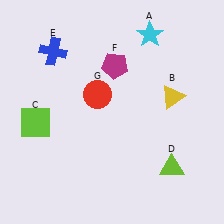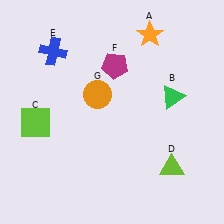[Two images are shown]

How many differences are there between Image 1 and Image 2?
There are 3 differences between the two images.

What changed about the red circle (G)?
In Image 1, G is red. In Image 2, it changed to orange.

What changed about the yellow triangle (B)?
In Image 1, B is yellow. In Image 2, it changed to green.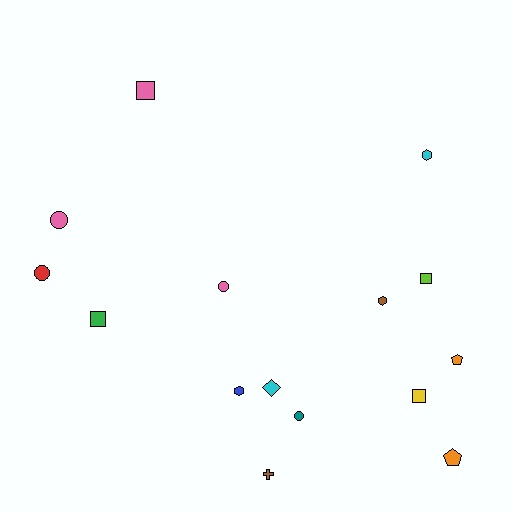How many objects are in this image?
There are 15 objects.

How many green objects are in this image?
There is 1 green object.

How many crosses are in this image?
There is 1 cross.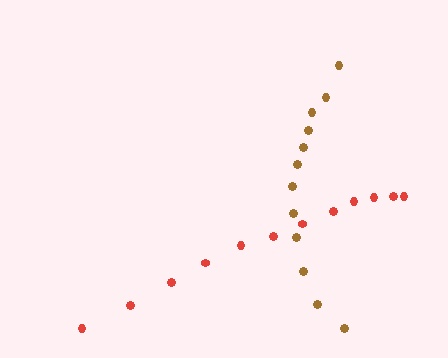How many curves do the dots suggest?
There are 2 distinct paths.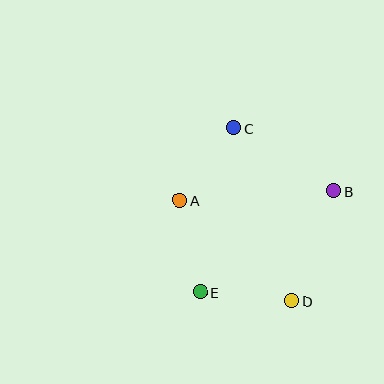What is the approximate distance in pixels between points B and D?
The distance between B and D is approximately 118 pixels.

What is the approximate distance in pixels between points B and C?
The distance between B and C is approximately 118 pixels.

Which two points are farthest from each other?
Points C and D are farthest from each other.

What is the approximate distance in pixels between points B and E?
The distance between B and E is approximately 168 pixels.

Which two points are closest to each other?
Points A and C are closest to each other.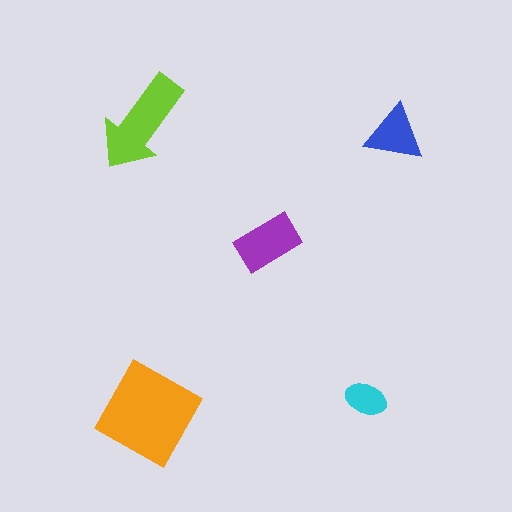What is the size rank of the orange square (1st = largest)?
1st.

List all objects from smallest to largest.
The cyan ellipse, the blue triangle, the purple rectangle, the lime arrow, the orange square.